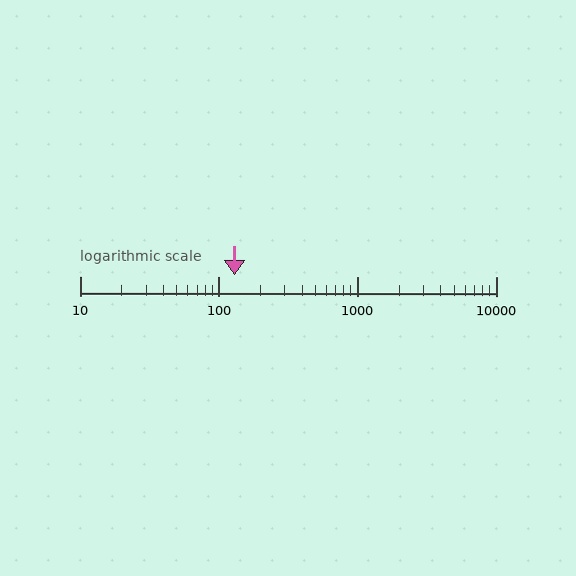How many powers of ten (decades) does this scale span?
The scale spans 3 decades, from 10 to 10000.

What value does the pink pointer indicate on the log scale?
The pointer indicates approximately 130.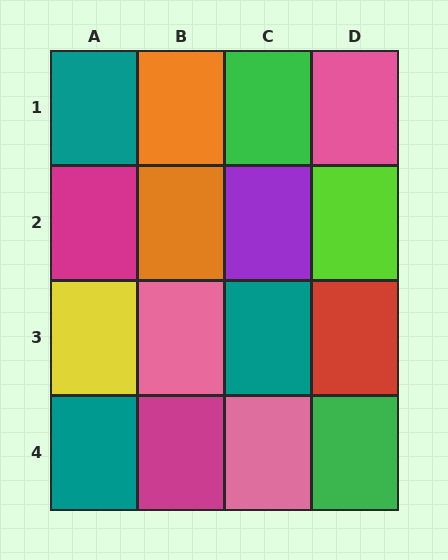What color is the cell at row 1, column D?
Pink.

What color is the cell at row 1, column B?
Orange.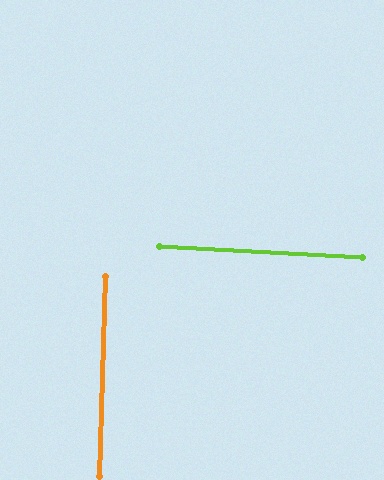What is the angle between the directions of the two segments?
Approximately 89 degrees.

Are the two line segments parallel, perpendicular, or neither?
Perpendicular — they meet at approximately 89°.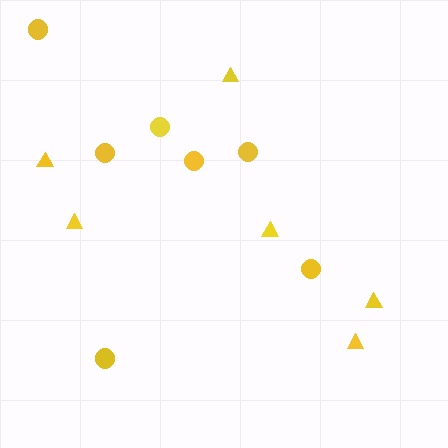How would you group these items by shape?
There are 2 groups: one group of circles (7) and one group of triangles (6).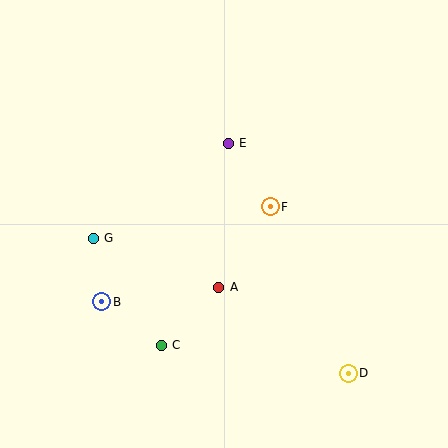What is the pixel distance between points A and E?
The distance between A and E is 145 pixels.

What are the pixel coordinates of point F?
Point F is at (270, 207).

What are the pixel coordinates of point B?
Point B is at (102, 302).